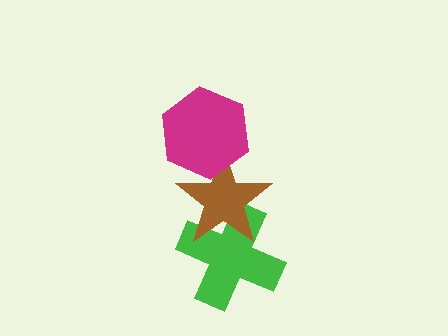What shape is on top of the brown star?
The magenta hexagon is on top of the brown star.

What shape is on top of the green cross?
The brown star is on top of the green cross.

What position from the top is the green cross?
The green cross is 3rd from the top.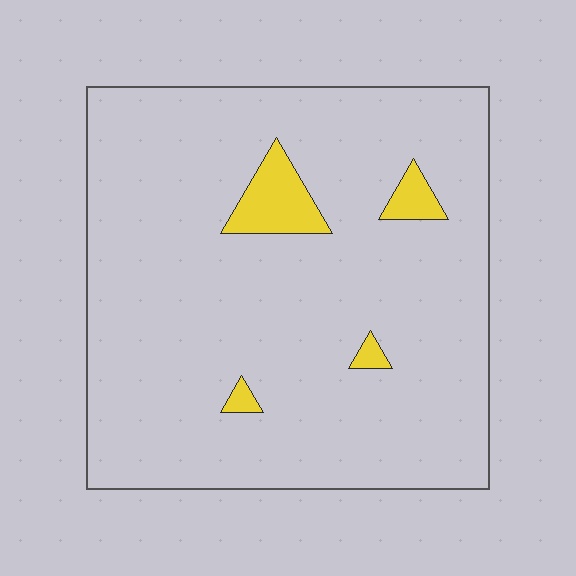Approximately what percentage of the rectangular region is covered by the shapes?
Approximately 5%.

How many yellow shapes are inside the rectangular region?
4.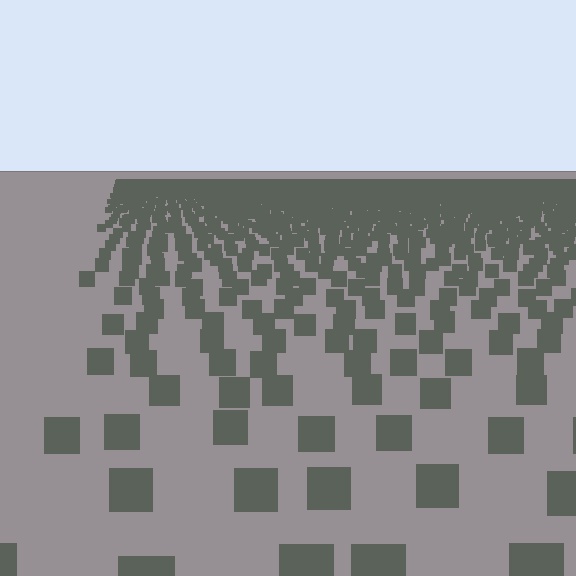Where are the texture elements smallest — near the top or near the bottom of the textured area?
Near the top.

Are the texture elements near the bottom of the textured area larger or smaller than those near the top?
Larger. Near the bottom, elements are closer to the viewer and appear at a bigger on-screen size.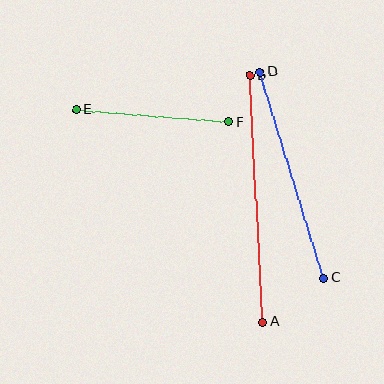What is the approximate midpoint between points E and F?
The midpoint is at approximately (152, 116) pixels.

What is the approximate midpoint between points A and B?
The midpoint is at approximately (256, 199) pixels.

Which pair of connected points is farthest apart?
Points A and B are farthest apart.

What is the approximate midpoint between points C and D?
The midpoint is at approximately (292, 175) pixels.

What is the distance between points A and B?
The distance is approximately 247 pixels.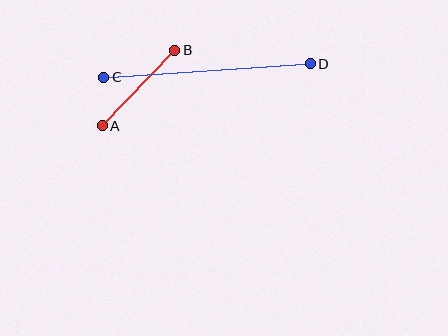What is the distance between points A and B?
The distance is approximately 104 pixels.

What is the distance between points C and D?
The distance is approximately 207 pixels.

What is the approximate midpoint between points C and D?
The midpoint is at approximately (207, 70) pixels.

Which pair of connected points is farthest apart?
Points C and D are farthest apart.